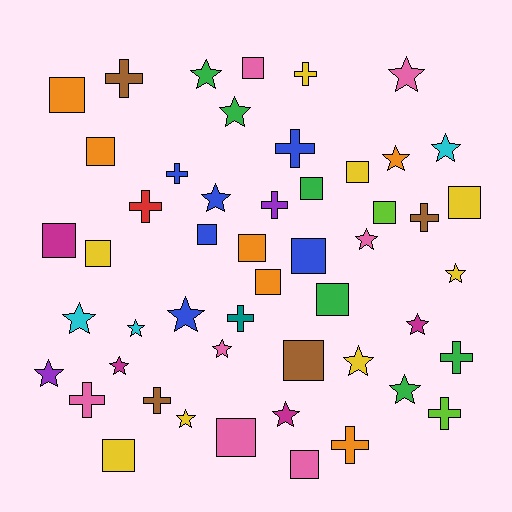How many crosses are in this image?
There are 13 crosses.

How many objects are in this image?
There are 50 objects.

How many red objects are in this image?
There is 1 red object.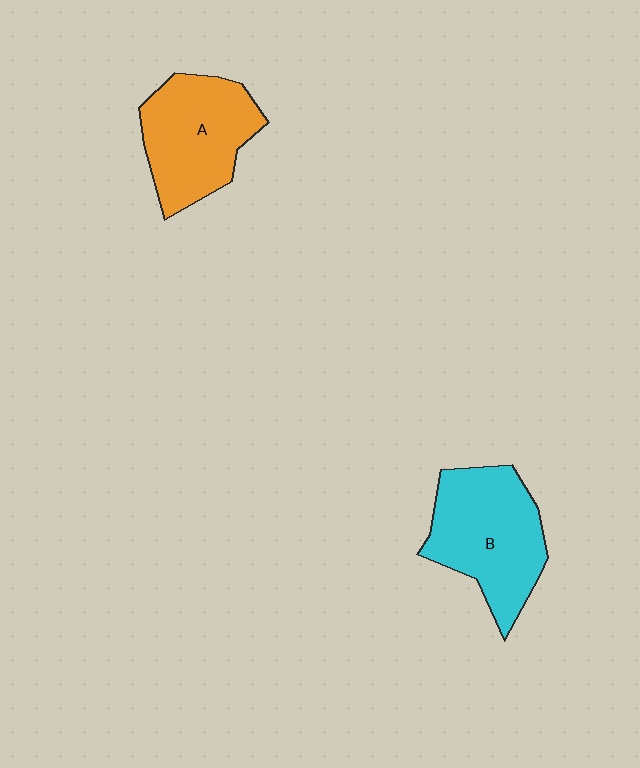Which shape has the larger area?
Shape B (cyan).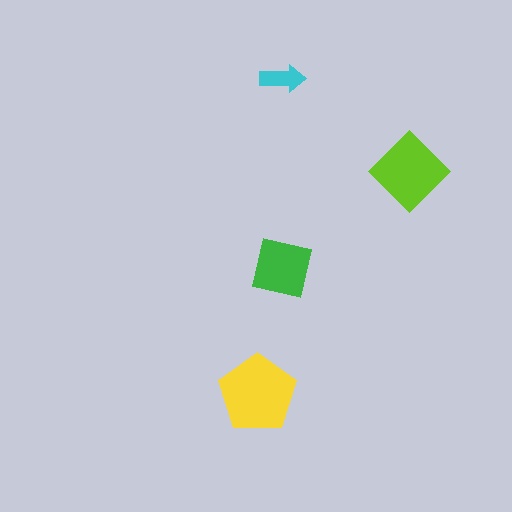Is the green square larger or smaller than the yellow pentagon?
Smaller.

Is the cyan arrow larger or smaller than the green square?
Smaller.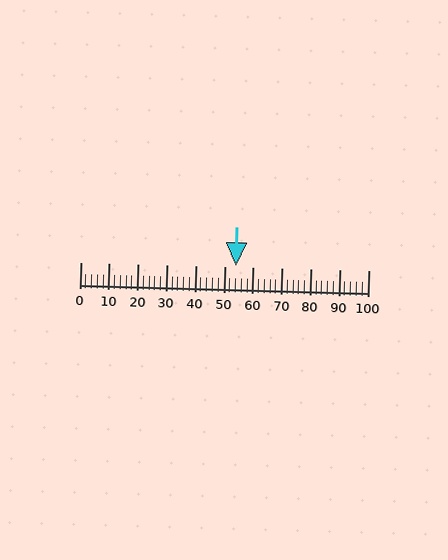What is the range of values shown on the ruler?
The ruler shows values from 0 to 100.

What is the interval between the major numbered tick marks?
The major tick marks are spaced 10 units apart.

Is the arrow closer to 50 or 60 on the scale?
The arrow is closer to 50.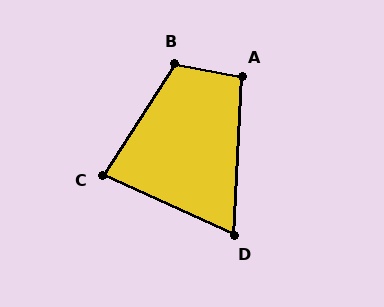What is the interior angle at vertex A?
Approximately 98 degrees (obtuse).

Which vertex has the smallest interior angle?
D, at approximately 68 degrees.